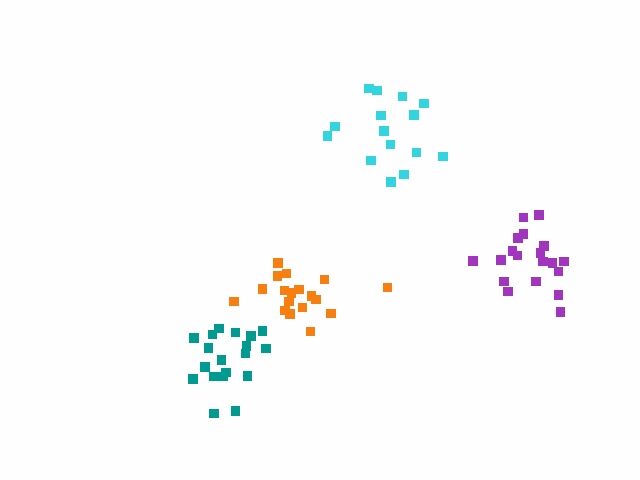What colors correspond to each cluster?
The clusters are colored: purple, teal, orange, cyan.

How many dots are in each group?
Group 1: 19 dots, Group 2: 19 dots, Group 3: 18 dots, Group 4: 15 dots (71 total).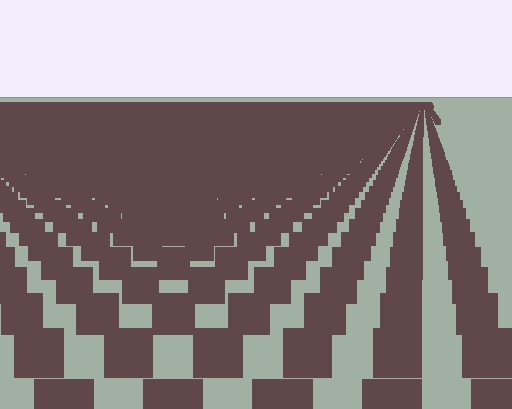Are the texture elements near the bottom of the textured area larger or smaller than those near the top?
Larger. Near the bottom, elements are closer to the viewer and appear at a bigger on-screen size.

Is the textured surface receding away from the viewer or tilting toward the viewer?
The surface is receding away from the viewer. Texture elements get smaller and denser toward the top.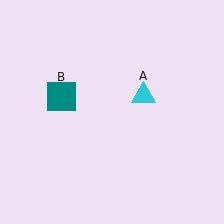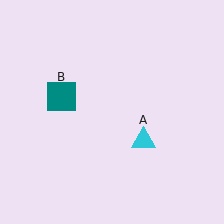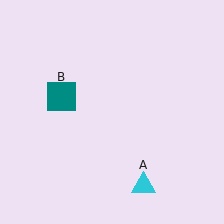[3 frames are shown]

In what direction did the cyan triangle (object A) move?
The cyan triangle (object A) moved down.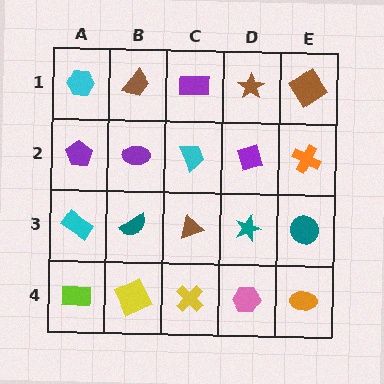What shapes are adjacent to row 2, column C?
A purple rectangle (row 1, column C), a brown triangle (row 3, column C), a purple ellipse (row 2, column B), a purple diamond (row 2, column D).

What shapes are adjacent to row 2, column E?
A brown diamond (row 1, column E), a teal circle (row 3, column E), a purple diamond (row 2, column D).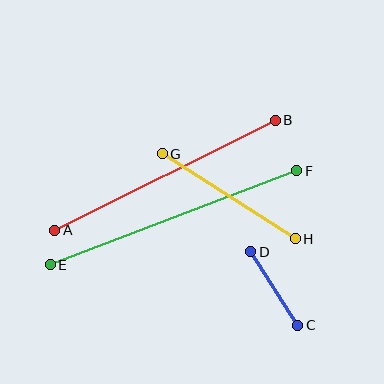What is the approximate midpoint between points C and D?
The midpoint is at approximately (274, 289) pixels.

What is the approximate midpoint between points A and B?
The midpoint is at approximately (165, 175) pixels.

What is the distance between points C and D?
The distance is approximately 87 pixels.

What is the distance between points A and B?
The distance is approximately 247 pixels.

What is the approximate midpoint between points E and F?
The midpoint is at approximately (173, 218) pixels.